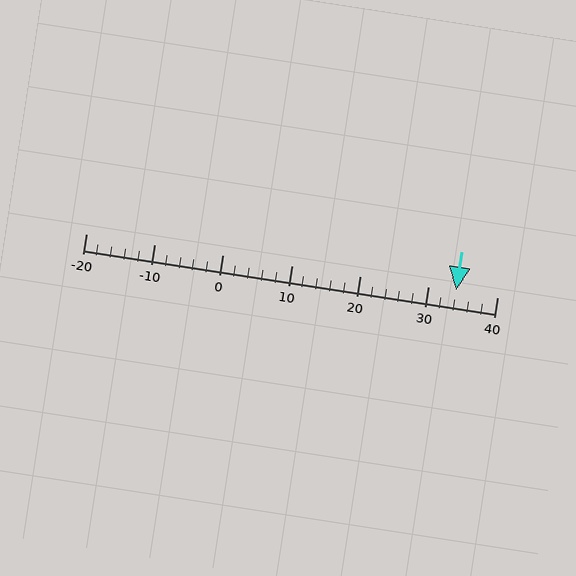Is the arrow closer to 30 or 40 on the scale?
The arrow is closer to 30.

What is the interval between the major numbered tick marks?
The major tick marks are spaced 10 units apart.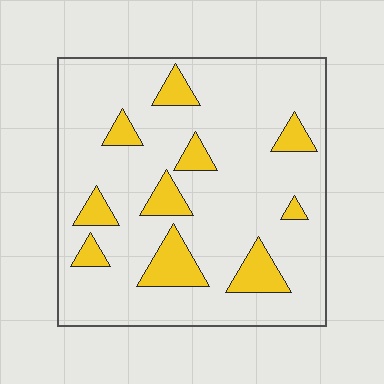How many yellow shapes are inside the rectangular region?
10.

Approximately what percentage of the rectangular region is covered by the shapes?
Approximately 15%.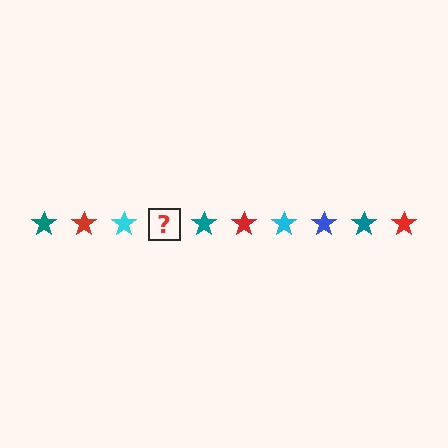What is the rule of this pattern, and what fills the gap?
The rule is that the pattern cycles through teal, red, cyan, blue stars. The gap should be filled with a blue star.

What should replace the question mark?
The question mark should be replaced with a blue star.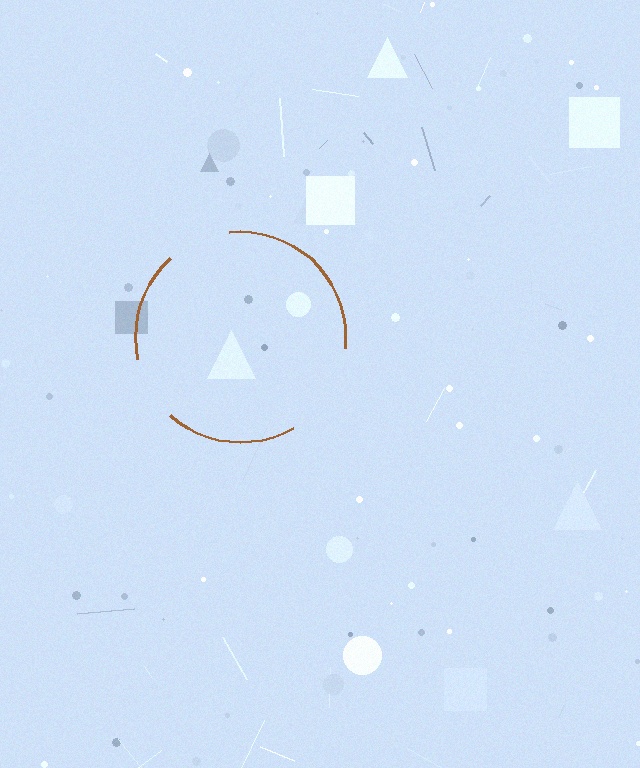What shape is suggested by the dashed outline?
The dashed outline suggests a circle.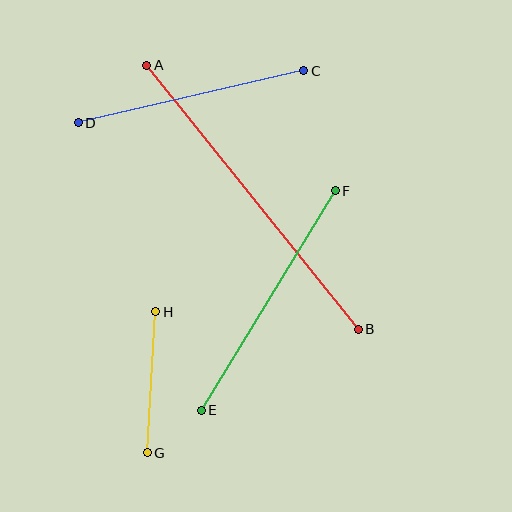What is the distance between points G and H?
The distance is approximately 141 pixels.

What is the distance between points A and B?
The distance is approximately 338 pixels.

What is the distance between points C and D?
The distance is approximately 232 pixels.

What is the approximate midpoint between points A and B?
The midpoint is at approximately (253, 197) pixels.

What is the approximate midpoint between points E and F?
The midpoint is at approximately (268, 301) pixels.